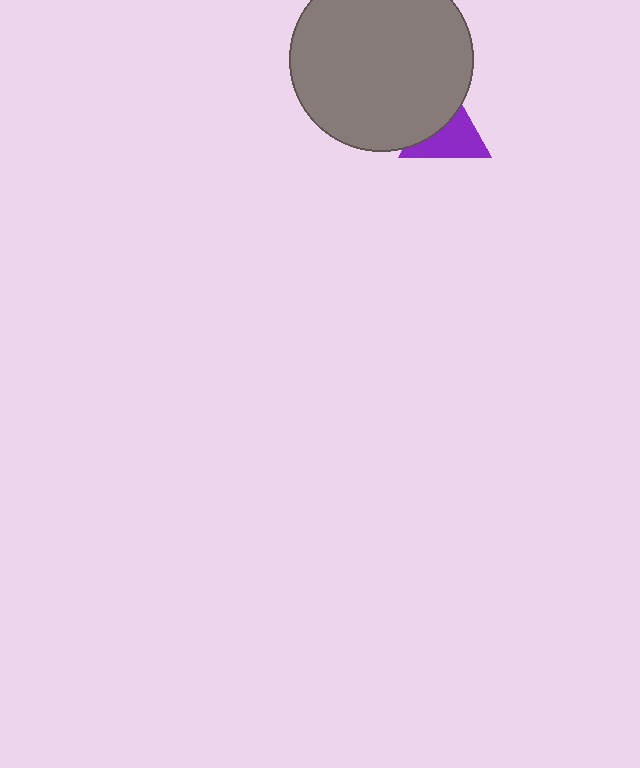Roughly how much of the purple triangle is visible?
About half of it is visible (roughly 57%).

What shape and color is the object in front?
The object in front is a gray circle.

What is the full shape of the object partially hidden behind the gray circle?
The partially hidden object is a purple triangle.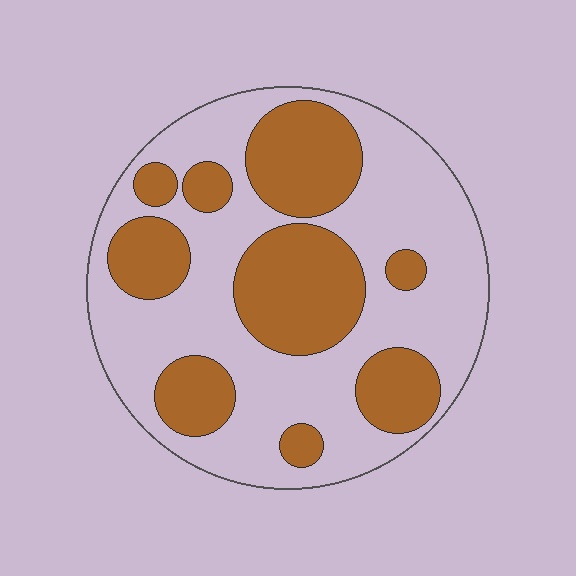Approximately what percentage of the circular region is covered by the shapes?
Approximately 40%.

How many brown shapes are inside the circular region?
9.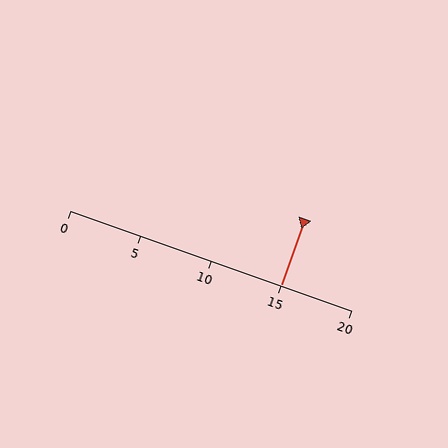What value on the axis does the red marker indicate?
The marker indicates approximately 15.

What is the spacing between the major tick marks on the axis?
The major ticks are spaced 5 apart.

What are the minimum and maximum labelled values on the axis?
The axis runs from 0 to 20.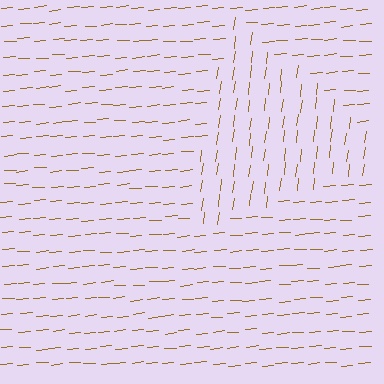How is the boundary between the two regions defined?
The boundary is defined purely by a change in line orientation (approximately 77 degrees difference). All lines are the same color and thickness.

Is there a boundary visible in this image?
Yes, there is a texture boundary formed by a change in line orientation.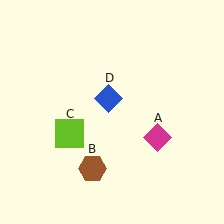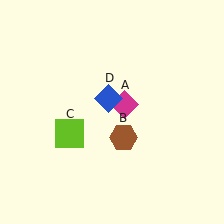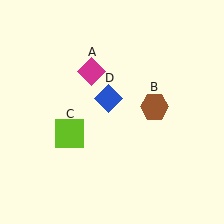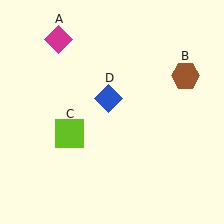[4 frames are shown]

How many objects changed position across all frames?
2 objects changed position: magenta diamond (object A), brown hexagon (object B).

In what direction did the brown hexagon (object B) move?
The brown hexagon (object B) moved up and to the right.